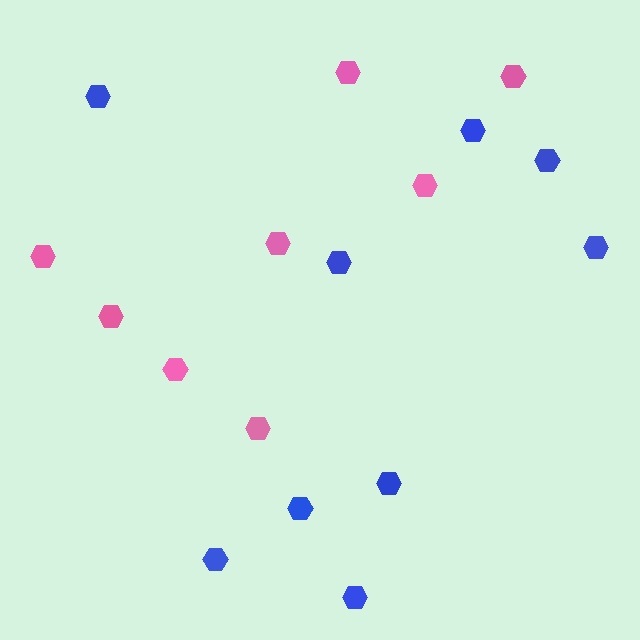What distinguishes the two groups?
There are 2 groups: one group of pink hexagons (8) and one group of blue hexagons (9).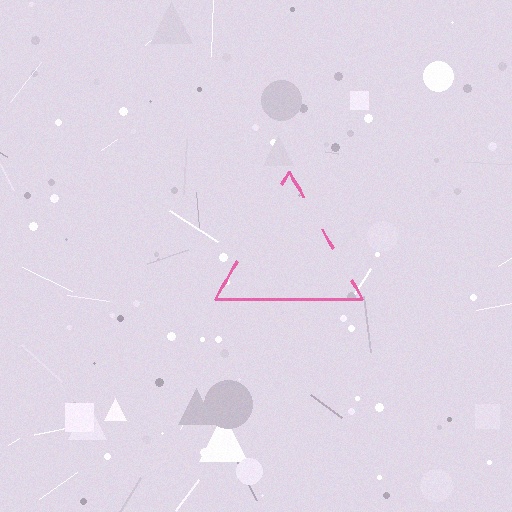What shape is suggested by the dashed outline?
The dashed outline suggests a triangle.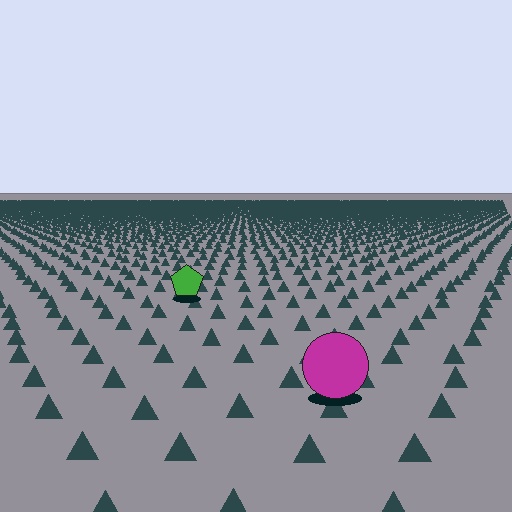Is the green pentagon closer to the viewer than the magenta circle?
No. The magenta circle is closer — you can tell from the texture gradient: the ground texture is coarser near it.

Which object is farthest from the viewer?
The green pentagon is farthest from the viewer. It appears smaller and the ground texture around it is denser.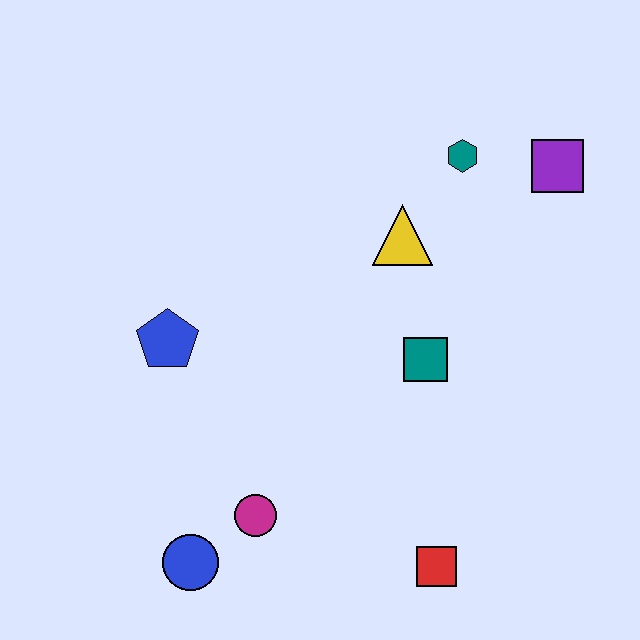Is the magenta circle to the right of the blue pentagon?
Yes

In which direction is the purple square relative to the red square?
The purple square is above the red square.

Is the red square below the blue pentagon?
Yes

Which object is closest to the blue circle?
The magenta circle is closest to the blue circle.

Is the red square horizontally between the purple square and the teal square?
Yes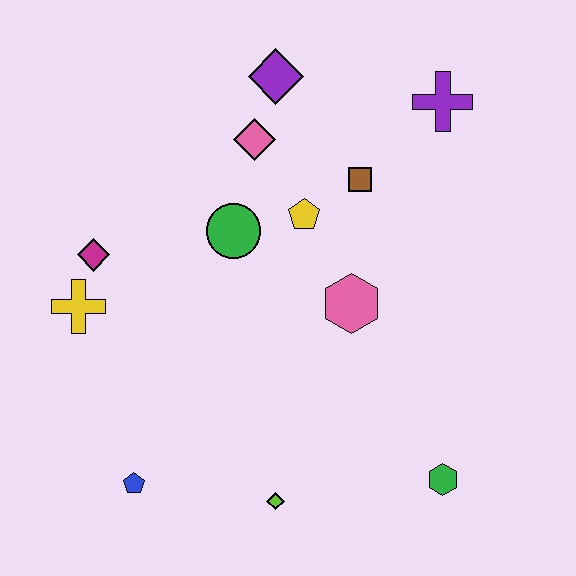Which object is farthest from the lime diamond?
The purple cross is farthest from the lime diamond.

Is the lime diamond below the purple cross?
Yes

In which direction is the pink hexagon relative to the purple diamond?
The pink hexagon is below the purple diamond.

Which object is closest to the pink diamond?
The purple diamond is closest to the pink diamond.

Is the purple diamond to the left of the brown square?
Yes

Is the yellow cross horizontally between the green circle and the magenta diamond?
No